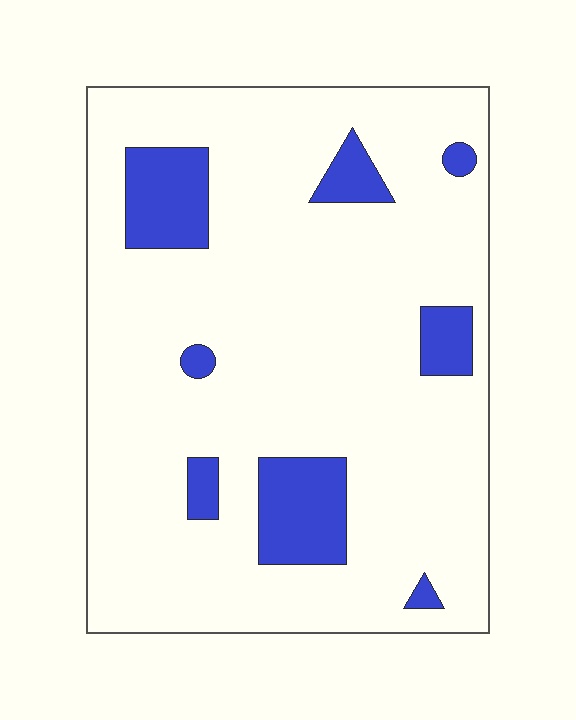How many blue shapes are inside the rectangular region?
8.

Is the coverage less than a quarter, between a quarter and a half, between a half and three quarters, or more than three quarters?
Less than a quarter.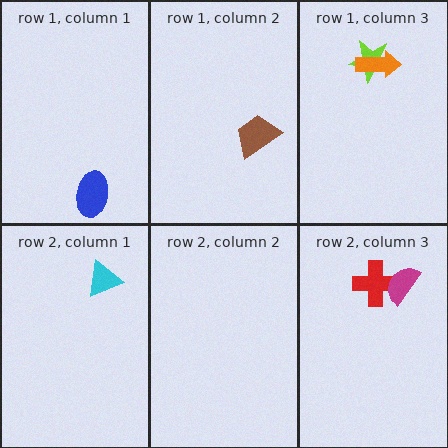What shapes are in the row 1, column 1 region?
The blue ellipse.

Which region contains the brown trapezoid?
The row 1, column 2 region.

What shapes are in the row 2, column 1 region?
The cyan triangle.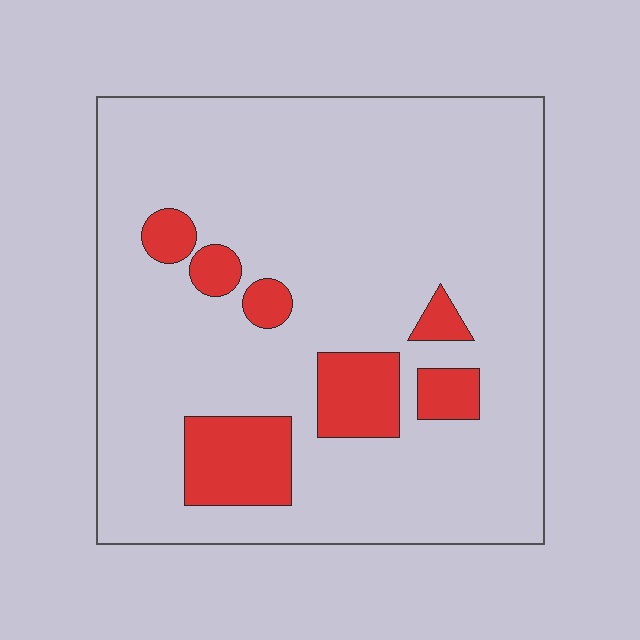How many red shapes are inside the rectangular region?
7.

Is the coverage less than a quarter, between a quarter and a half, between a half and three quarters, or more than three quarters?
Less than a quarter.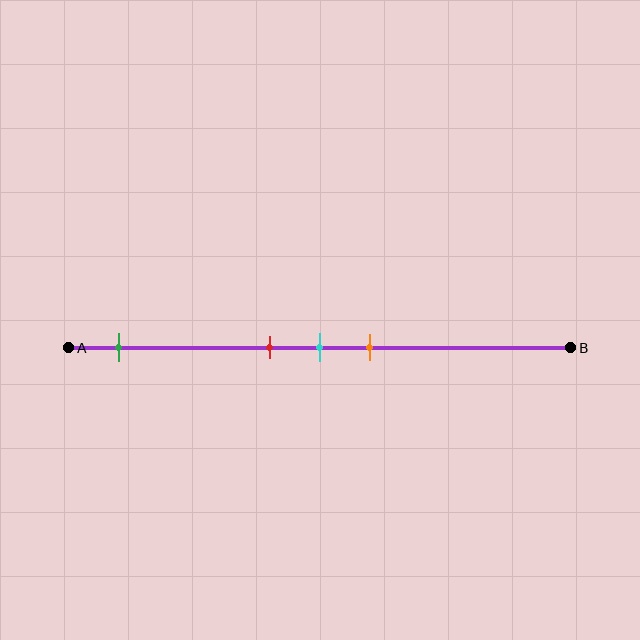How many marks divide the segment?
There are 4 marks dividing the segment.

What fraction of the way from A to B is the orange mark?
The orange mark is approximately 60% (0.6) of the way from A to B.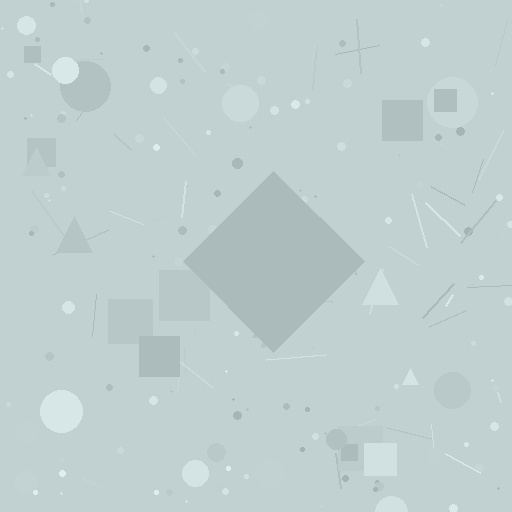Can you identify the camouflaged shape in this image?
The camouflaged shape is a diamond.